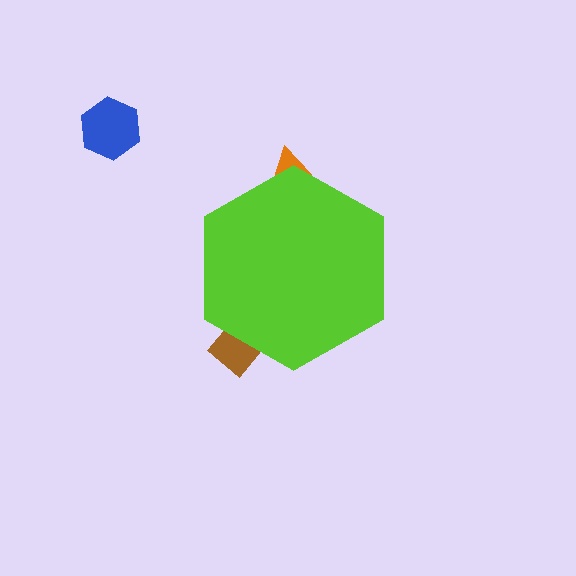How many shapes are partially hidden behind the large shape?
2 shapes are partially hidden.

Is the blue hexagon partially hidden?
No, the blue hexagon is fully visible.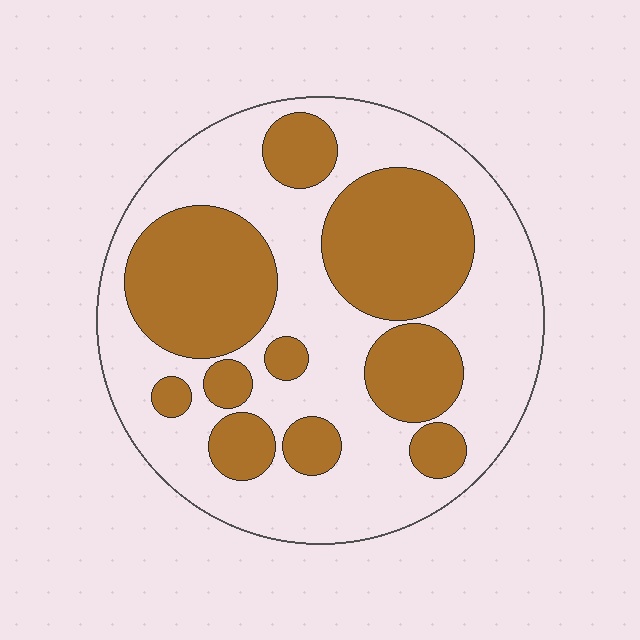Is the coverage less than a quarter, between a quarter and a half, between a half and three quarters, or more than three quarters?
Between a quarter and a half.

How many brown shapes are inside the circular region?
10.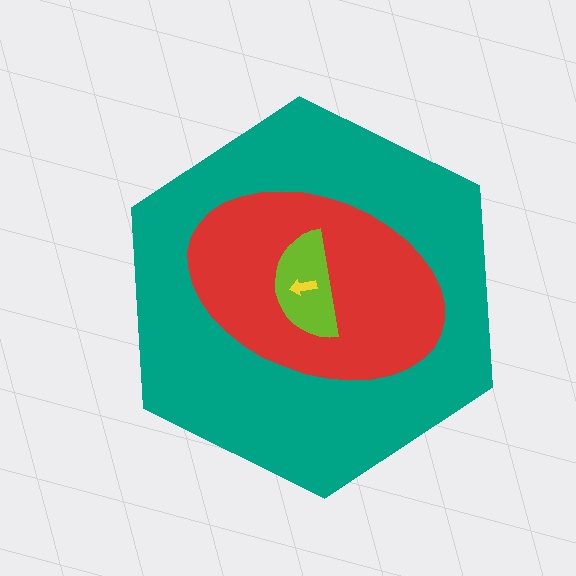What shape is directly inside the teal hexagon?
The red ellipse.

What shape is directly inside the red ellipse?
The lime semicircle.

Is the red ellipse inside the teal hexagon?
Yes.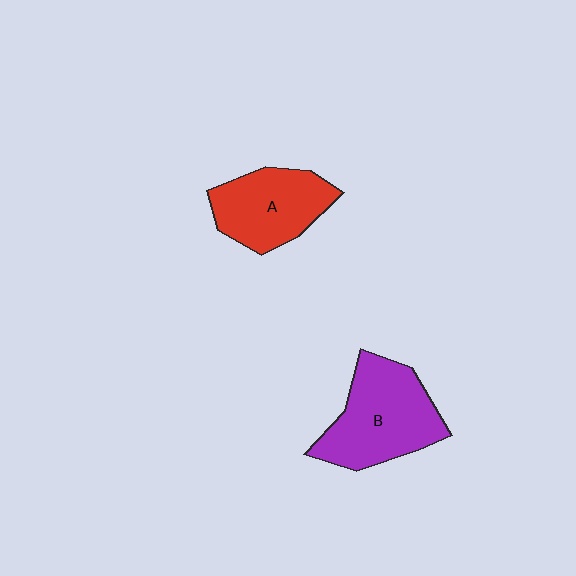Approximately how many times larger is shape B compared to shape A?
Approximately 1.2 times.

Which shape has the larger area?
Shape B (purple).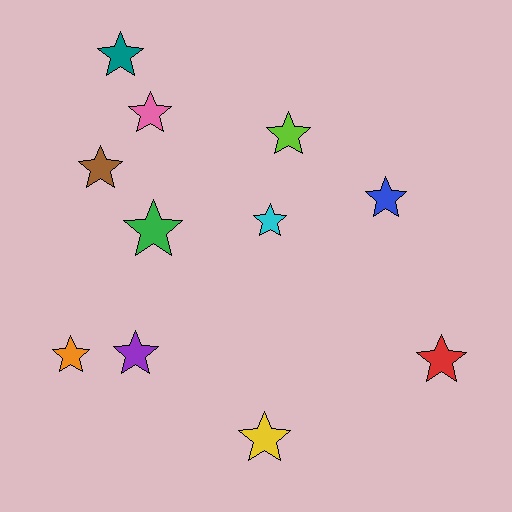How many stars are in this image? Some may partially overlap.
There are 11 stars.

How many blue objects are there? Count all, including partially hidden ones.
There is 1 blue object.